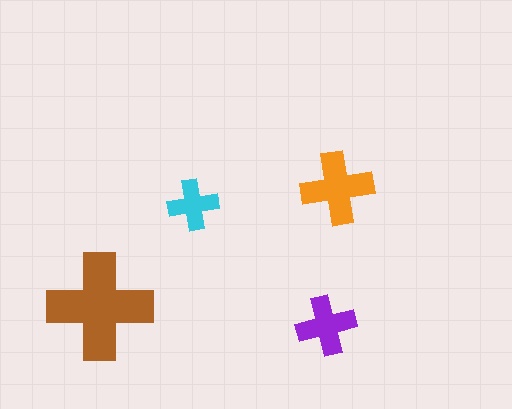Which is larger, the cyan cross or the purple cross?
The purple one.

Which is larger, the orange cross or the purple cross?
The orange one.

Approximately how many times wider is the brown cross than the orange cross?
About 1.5 times wider.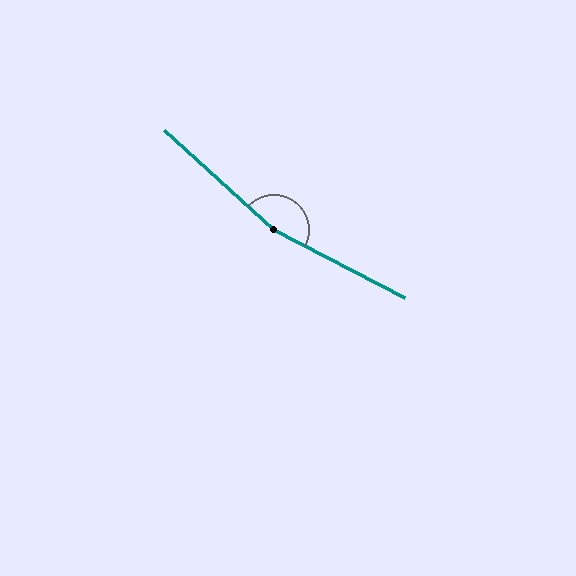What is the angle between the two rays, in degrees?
Approximately 165 degrees.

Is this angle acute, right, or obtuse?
It is obtuse.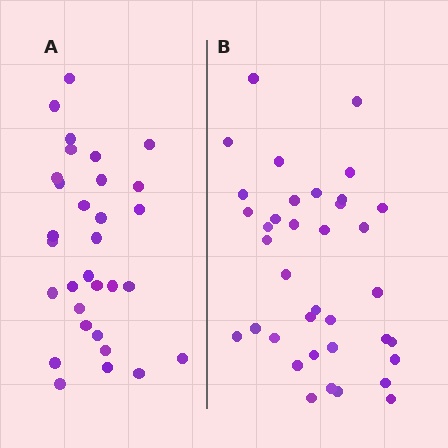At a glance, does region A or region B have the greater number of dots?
Region B (the right region) has more dots.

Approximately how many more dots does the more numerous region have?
Region B has about 6 more dots than region A.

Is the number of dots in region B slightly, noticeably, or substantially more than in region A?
Region B has only slightly more — the two regions are fairly close. The ratio is roughly 1.2 to 1.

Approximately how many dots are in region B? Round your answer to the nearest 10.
About 40 dots. (The exact count is 37, which rounds to 40.)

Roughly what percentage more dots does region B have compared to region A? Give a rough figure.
About 20% more.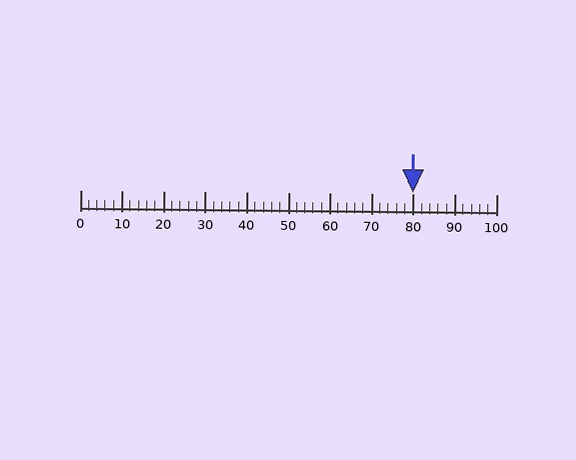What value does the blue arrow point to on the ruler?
The blue arrow points to approximately 80.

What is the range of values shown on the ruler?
The ruler shows values from 0 to 100.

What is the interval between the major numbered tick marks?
The major tick marks are spaced 10 units apart.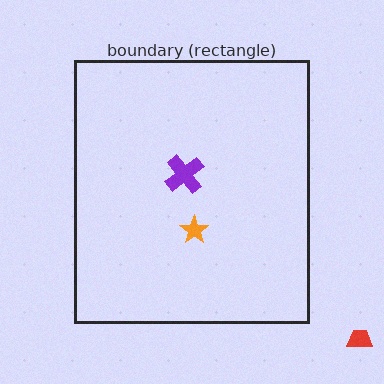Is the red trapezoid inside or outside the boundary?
Outside.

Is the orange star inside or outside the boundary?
Inside.